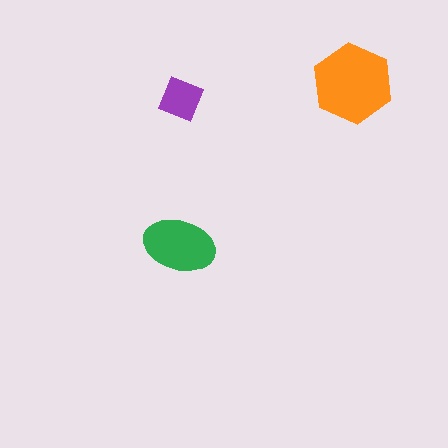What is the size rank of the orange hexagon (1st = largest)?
1st.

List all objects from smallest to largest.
The purple diamond, the green ellipse, the orange hexagon.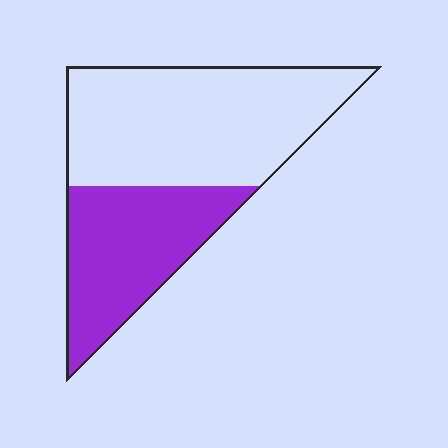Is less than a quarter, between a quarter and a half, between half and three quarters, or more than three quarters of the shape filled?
Between a quarter and a half.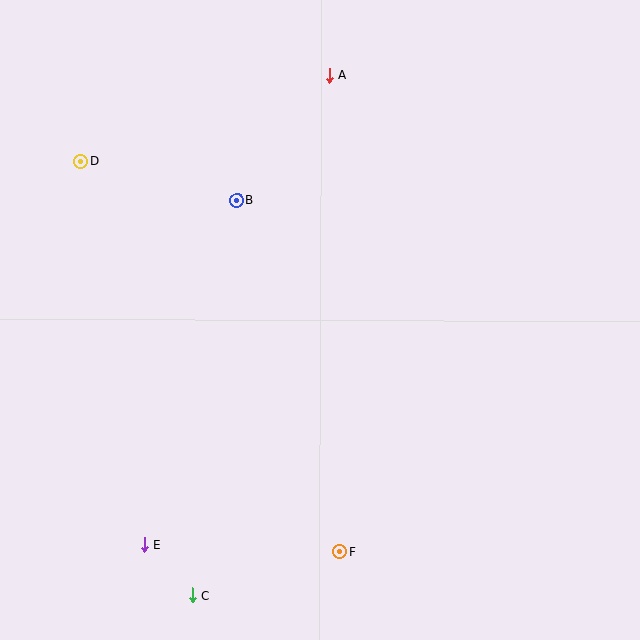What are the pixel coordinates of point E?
Point E is at (144, 545).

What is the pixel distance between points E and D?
The distance between E and D is 389 pixels.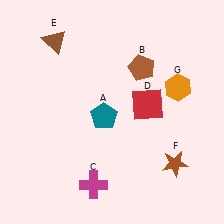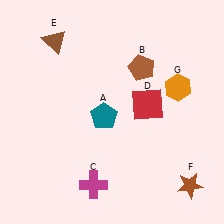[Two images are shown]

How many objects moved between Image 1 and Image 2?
1 object moved between the two images.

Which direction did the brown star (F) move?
The brown star (F) moved down.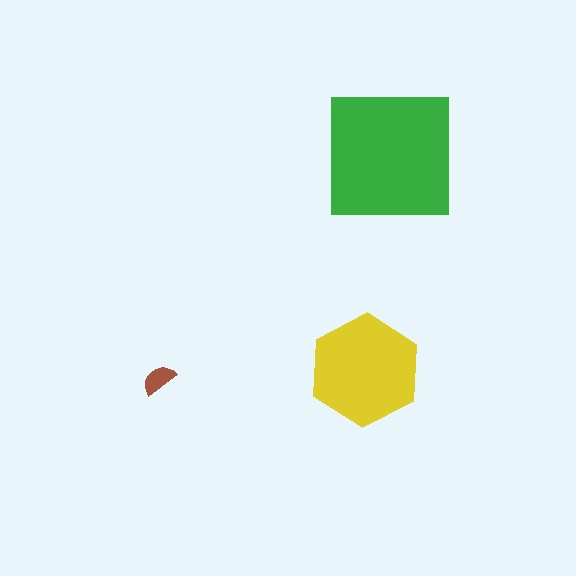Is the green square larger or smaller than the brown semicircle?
Larger.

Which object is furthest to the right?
The green square is rightmost.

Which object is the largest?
The green square.